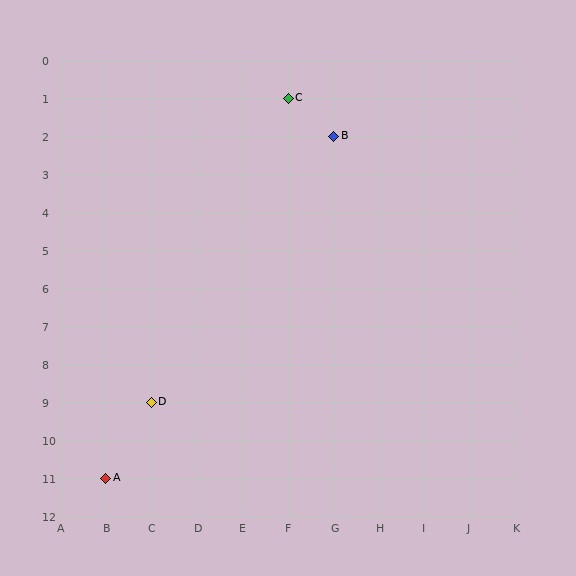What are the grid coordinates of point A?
Point A is at grid coordinates (B, 11).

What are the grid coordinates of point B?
Point B is at grid coordinates (G, 2).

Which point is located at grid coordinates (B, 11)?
Point A is at (B, 11).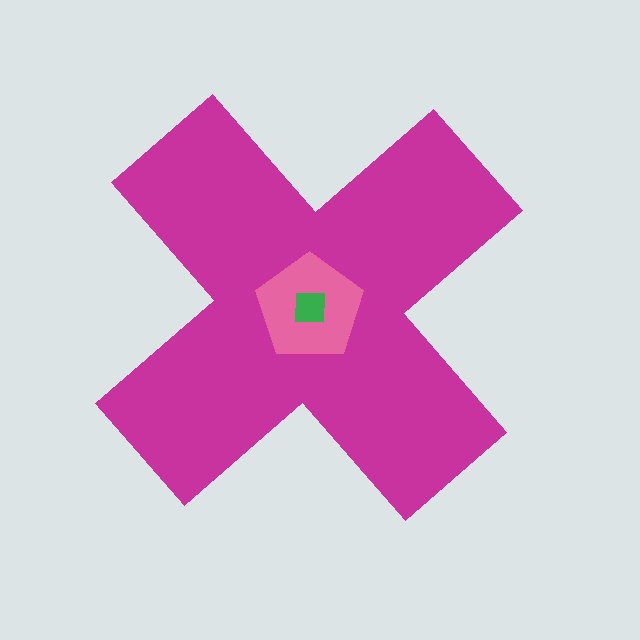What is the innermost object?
The green square.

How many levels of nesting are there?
3.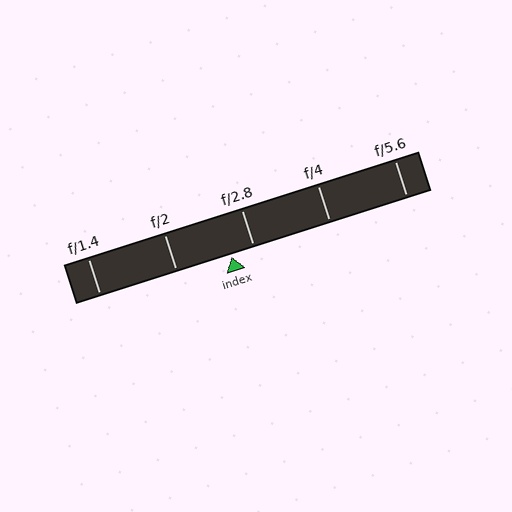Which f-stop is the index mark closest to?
The index mark is closest to f/2.8.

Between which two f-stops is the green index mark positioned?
The index mark is between f/2 and f/2.8.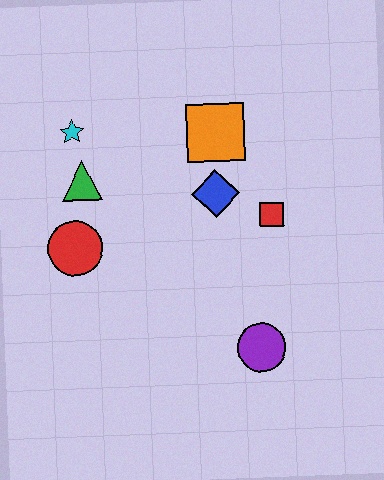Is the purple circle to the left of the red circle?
No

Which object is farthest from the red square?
The cyan star is farthest from the red square.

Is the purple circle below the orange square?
Yes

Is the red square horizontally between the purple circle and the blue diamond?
No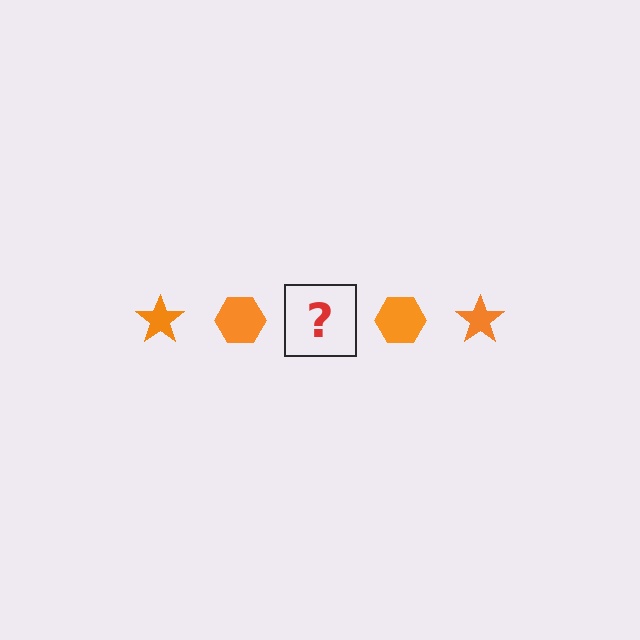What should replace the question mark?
The question mark should be replaced with an orange star.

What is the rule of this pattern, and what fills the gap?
The rule is that the pattern cycles through star, hexagon shapes in orange. The gap should be filled with an orange star.